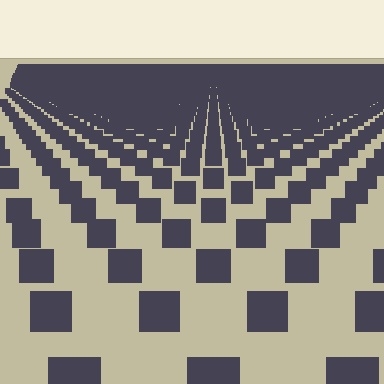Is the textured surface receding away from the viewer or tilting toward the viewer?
The surface is receding away from the viewer. Texture elements get smaller and denser toward the top.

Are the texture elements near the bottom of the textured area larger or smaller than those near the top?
Larger. Near the bottom, elements are closer to the viewer and appear at a bigger on-screen size.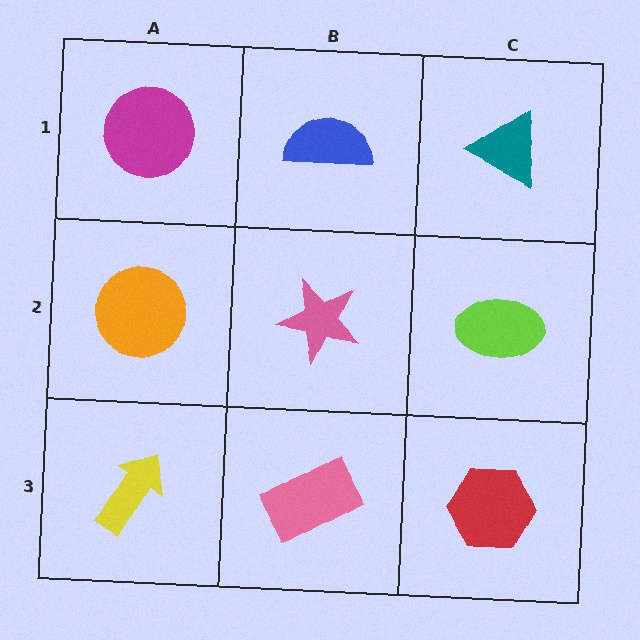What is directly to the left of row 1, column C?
A blue semicircle.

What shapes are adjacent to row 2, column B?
A blue semicircle (row 1, column B), a pink rectangle (row 3, column B), an orange circle (row 2, column A), a lime ellipse (row 2, column C).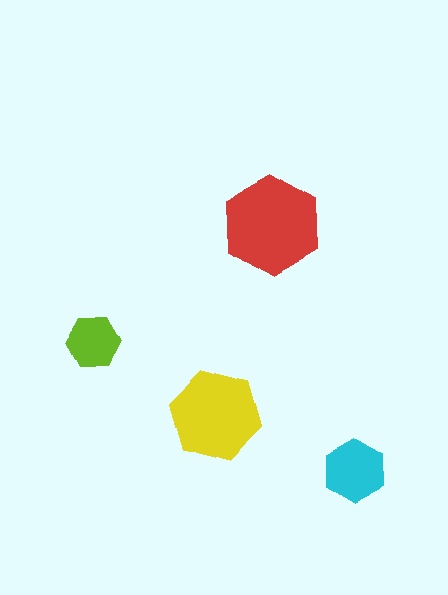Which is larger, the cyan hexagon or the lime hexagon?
The cyan one.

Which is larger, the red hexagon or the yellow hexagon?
The red one.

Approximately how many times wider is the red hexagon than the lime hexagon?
About 2 times wider.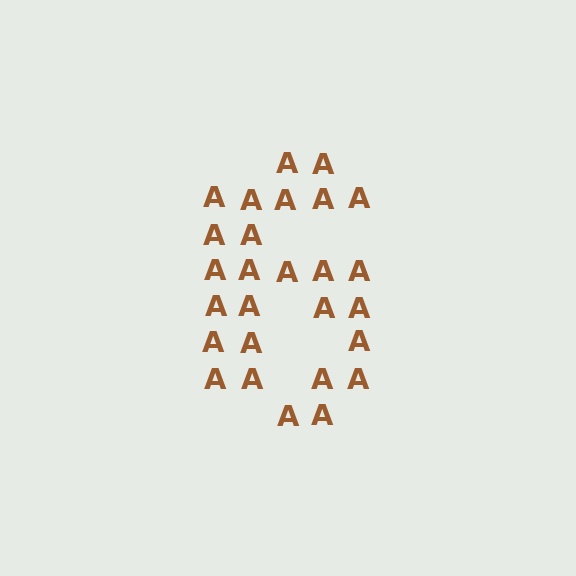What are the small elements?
The small elements are letter A's.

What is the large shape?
The large shape is the digit 6.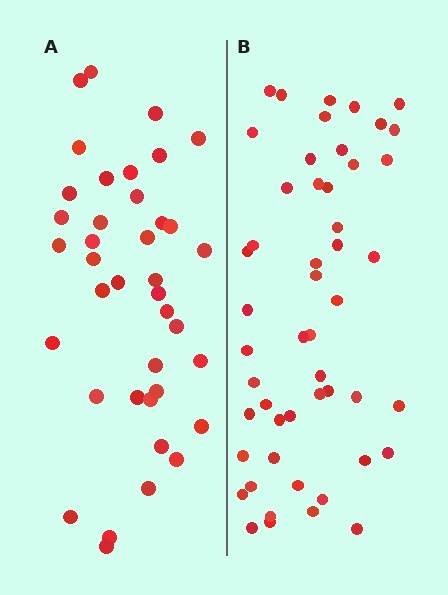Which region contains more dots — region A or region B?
Region B (the right region) has more dots.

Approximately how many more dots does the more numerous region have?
Region B has roughly 12 or so more dots than region A.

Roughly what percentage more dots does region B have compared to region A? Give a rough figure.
About 30% more.